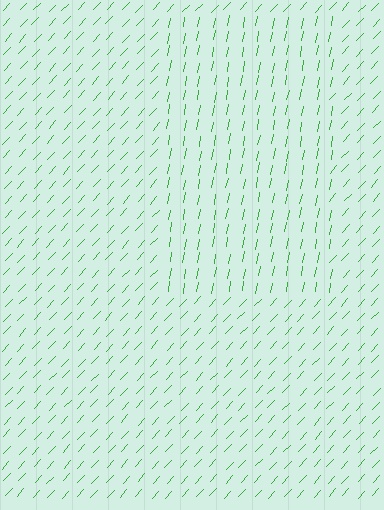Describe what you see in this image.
The image is filled with small green line segments. A rectangle region in the image has lines oriented differently from the surrounding lines, creating a visible texture boundary.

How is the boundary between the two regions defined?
The boundary is defined purely by a change in line orientation (approximately 33 degrees difference). All lines are the same color and thickness.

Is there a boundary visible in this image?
Yes, there is a texture boundary formed by a change in line orientation.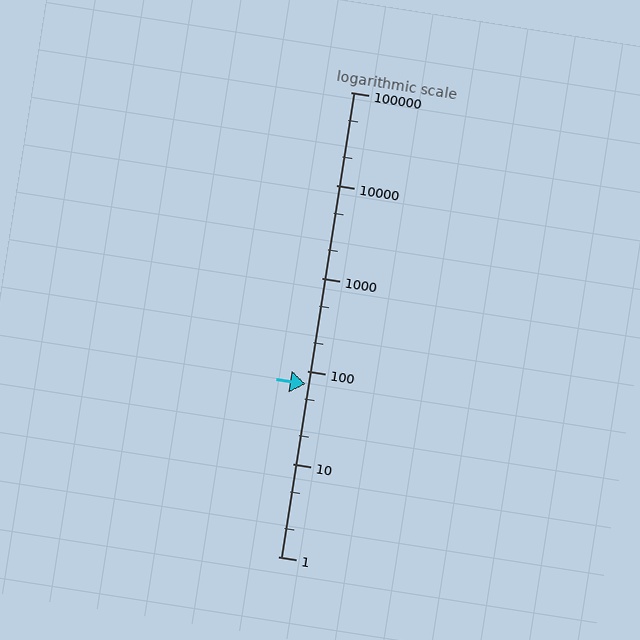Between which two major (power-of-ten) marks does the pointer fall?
The pointer is between 10 and 100.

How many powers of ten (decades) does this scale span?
The scale spans 5 decades, from 1 to 100000.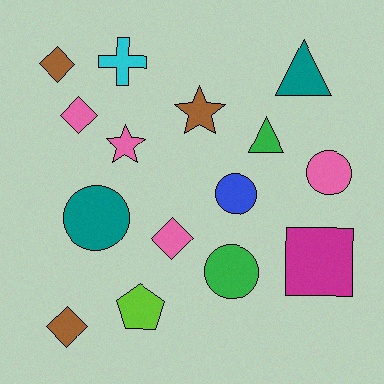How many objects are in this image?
There are 15 objects.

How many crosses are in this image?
There is 1 cross.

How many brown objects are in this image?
There are 3 brown objects.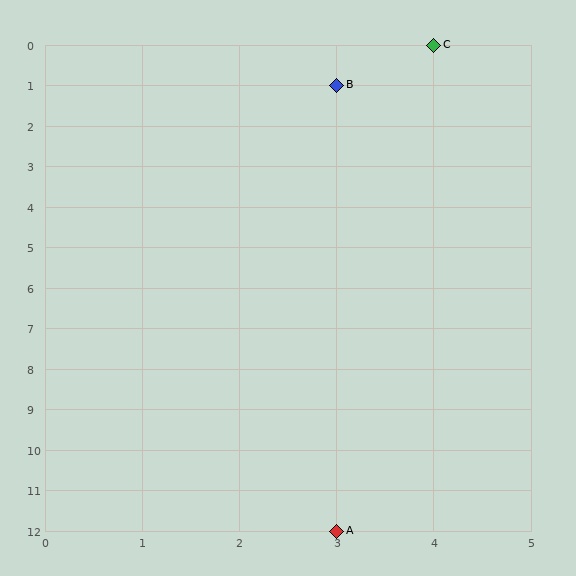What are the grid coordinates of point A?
Point A is at grid coordinates (3, 12).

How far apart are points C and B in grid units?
Points C and B are 1 column and 1 row apart (about 1.4 grid units diagonally).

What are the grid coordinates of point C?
Point C is at grid coordinates (4, 0).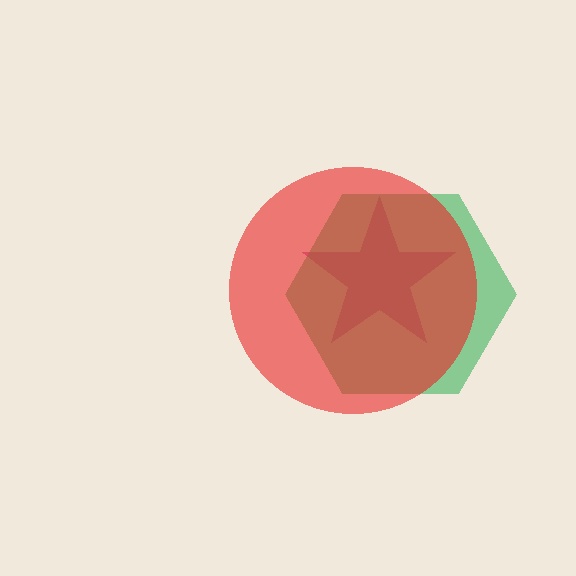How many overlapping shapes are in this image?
There are 3 overlapping shapes in the image.